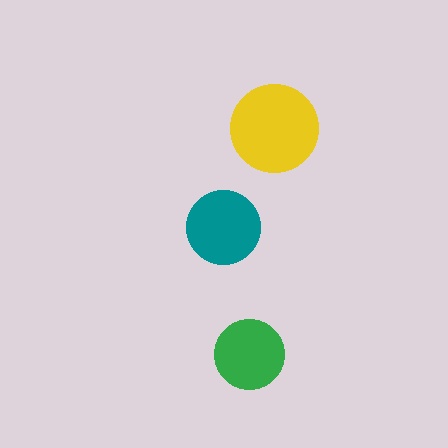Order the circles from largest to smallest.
the yellow one, the teal one, the green one.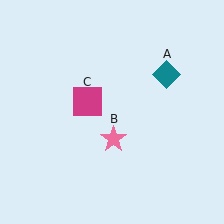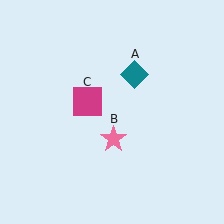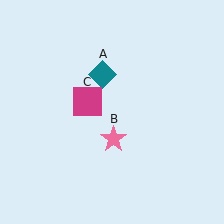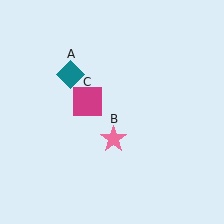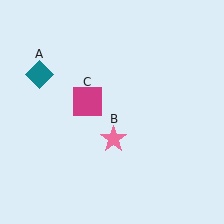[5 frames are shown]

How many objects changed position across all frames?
1 object changed position: teal diamond (object A).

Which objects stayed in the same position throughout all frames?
Pink star (object B) and magenta square (object C) remained stationary.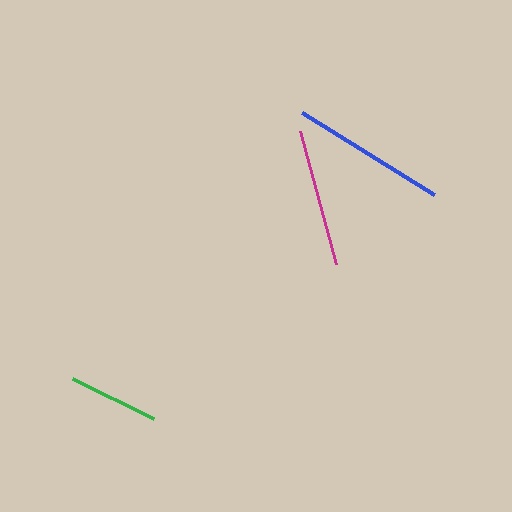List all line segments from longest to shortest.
From longest to shortest: blue, magenta, green.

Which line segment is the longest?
The blue line is the longest at approximately 156 pixels.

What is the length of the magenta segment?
The magenta segment is approximately 137 pixels long.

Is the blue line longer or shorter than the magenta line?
The blue line is longer than the magenta line.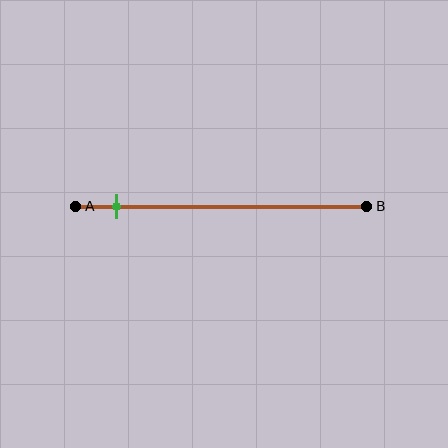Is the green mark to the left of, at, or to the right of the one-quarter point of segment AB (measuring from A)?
The green mark is to the left of the one-quarter point of segment AB.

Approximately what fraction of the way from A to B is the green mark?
The green mark is approximately 15% of the way from A to B.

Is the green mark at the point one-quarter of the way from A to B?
No, the mark is at about 15% from A, not at the 25% one-quarter point.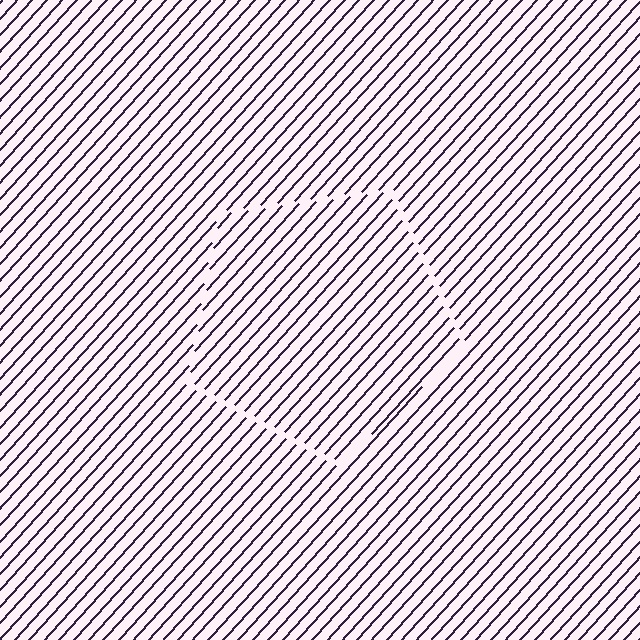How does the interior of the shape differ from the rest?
The interior of the shape contains the same grating, shifted by half a period — the contour is defined by the phase discontinuity where line-ends from the inner and outer gratings abut.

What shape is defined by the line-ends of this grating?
An illusory pentagon. The interior of the shape contains the same grating, shifted by half a period — the contour is defined by the phase discontinuity where line-ends from the inner and outer gratings abut.